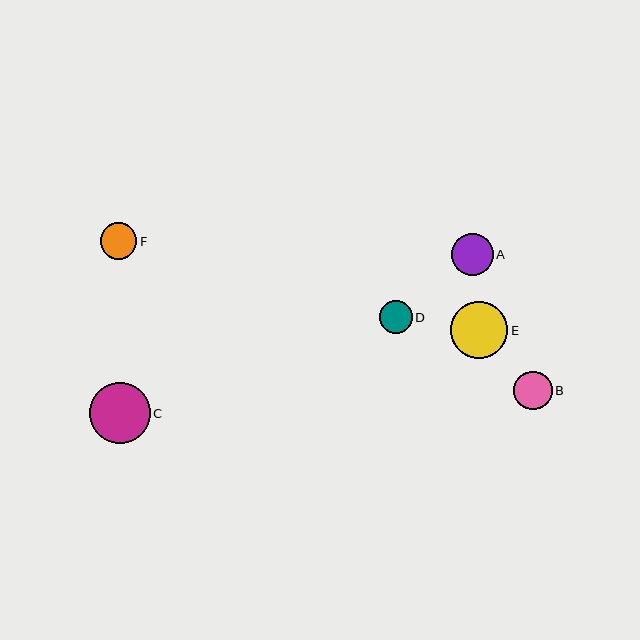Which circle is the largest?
Circle C is the largest with a size of approximately 61 pixels.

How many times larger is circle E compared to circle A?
Circle E is approximately 1.4 times the size of circle A.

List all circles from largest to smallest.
From largest to smallest: C, E, A, B, F, D.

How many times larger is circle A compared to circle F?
Circle A is approximately 1.2 times the size of circle F.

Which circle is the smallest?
Circle D is the smallest with a size of approximately 33 pixels.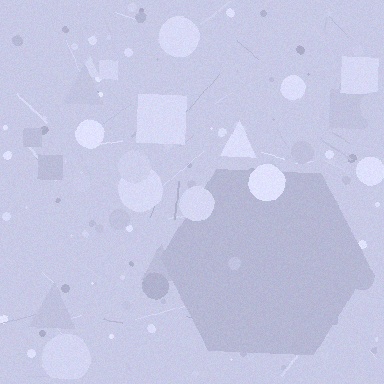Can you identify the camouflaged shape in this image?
The camouflaged shape is a hexagon.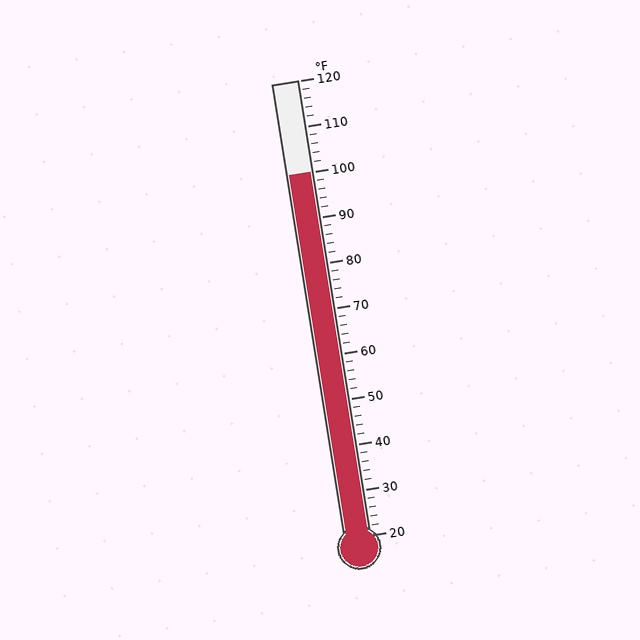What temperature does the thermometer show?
The thermometer shows approximately 100°F.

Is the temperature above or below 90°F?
The temperature is above 90°F.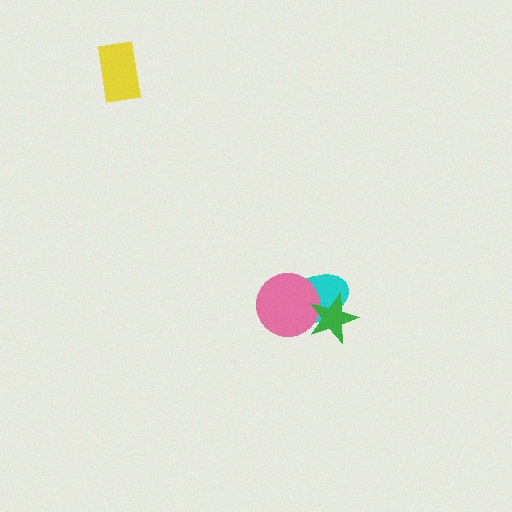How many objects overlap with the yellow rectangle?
0 objects overlap with the yellow rectangle.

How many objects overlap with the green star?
2 objects overlap with the green star.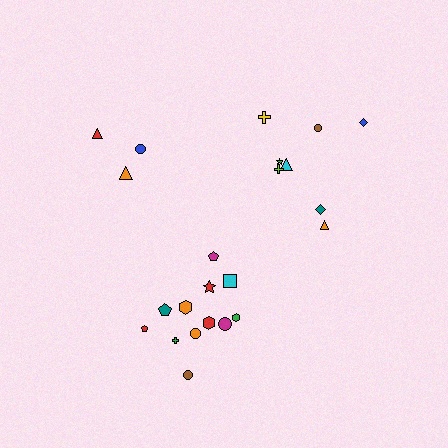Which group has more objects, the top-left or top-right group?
The top-right group.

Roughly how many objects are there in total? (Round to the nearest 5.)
Roughly 25 objects in total.